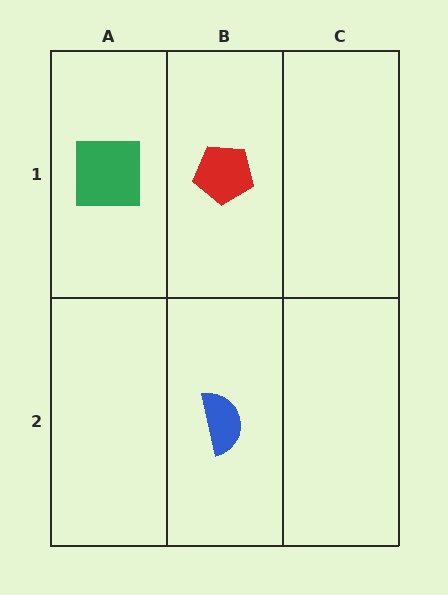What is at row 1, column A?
A green square.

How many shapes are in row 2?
1 shape.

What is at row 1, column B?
A red pentagon.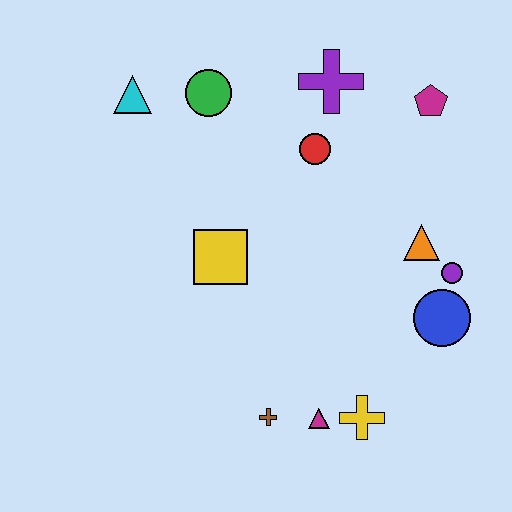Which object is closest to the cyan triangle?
The green circle is closest to the cyan triangle.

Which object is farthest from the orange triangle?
The cyan triangle is farthest from the orange triangle.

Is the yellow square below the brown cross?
No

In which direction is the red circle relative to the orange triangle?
The red circle is to the left of the orange triangle.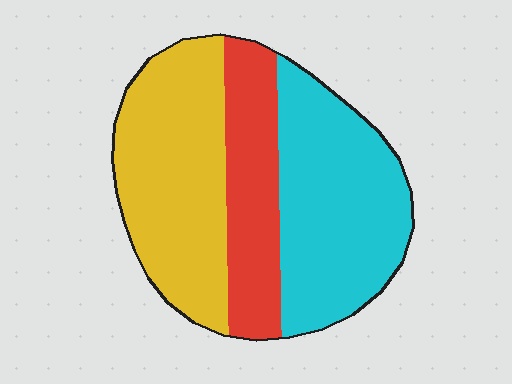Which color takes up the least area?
Red, at roughly 25%.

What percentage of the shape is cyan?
Cyan covers 39% of the shape.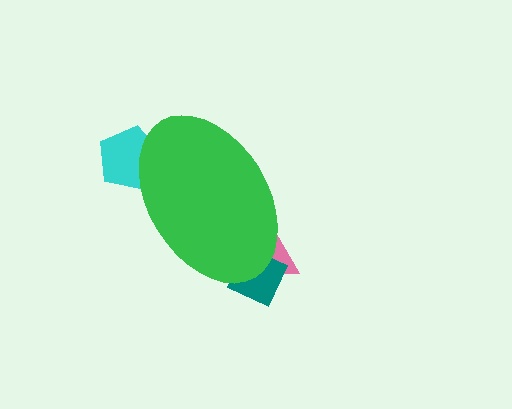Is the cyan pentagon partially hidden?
Yes, the cyan pentagon is partially hidden behind the green ellipse.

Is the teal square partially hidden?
Yes, the teal square is partially hidden behind the green ellipse.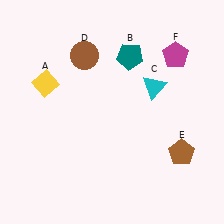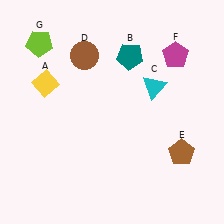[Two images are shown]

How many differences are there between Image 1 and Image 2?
There is 1 difference between the two images.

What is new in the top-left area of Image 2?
A lime pentagon (G) was added in the top-left area of Image 2.